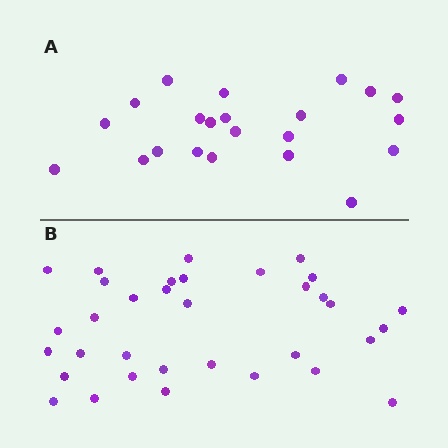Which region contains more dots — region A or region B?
Region B (the bottom region) has more dots.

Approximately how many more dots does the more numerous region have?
Region B has roughly 12 or so more dots than region A.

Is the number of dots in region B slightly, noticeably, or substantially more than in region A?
Region B has substantially more. The ratio is roughly 1.5 to 1.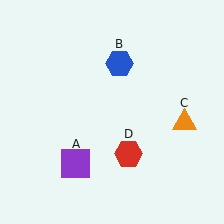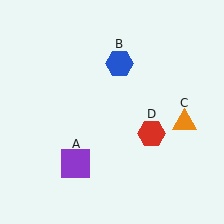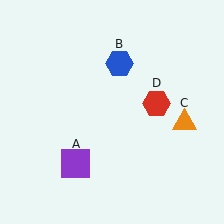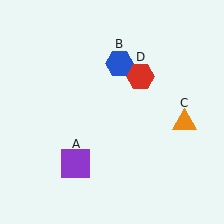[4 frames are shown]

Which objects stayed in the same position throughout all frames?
Purple square (object A) and blue hexagon (object B) and orange triangle (object C) remained stationary.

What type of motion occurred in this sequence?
The red hexagon (object D) rotated counterclockwise around the center of the scene.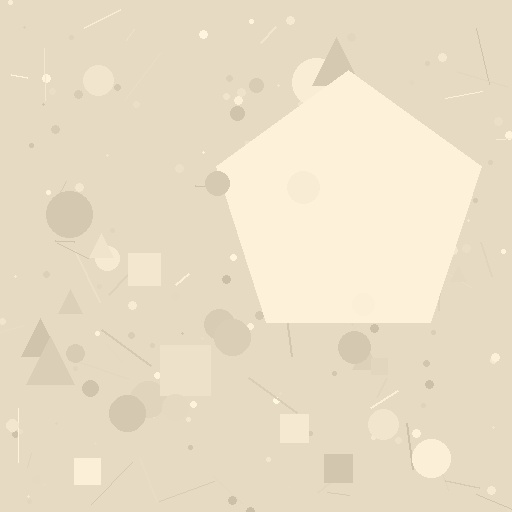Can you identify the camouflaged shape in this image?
The camouflaged shape is a pentagon.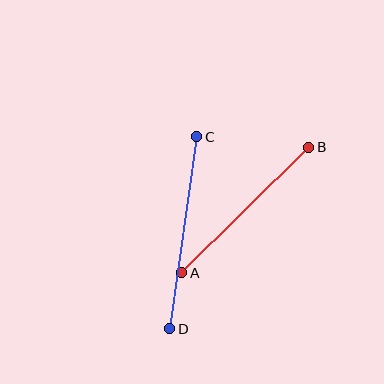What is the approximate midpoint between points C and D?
The midpoint is at approximately (183, 233) pixels.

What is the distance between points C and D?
The distance is approximately 194 pixels.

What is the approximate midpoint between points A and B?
The midpoint is at approximately (245, 210) pixels.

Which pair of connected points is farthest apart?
Points C and D are farthest apart.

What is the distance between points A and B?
The distance is approximately 179 pixels.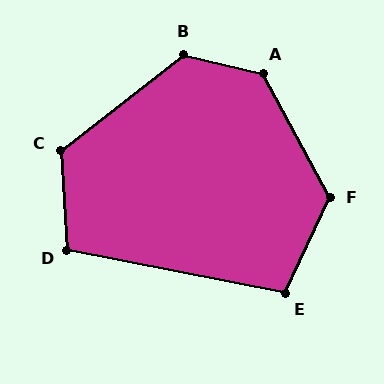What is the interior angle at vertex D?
Approximately 105 degrees (obtuse).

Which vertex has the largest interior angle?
A, at approximately 132 degrees.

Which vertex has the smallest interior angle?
E, at approximately 104 degrees.